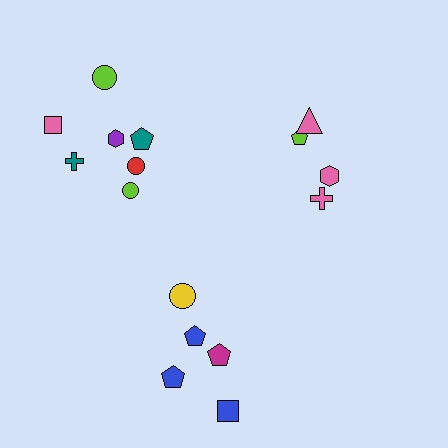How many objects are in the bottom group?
There are 5 objects.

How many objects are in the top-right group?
There are 4 objects.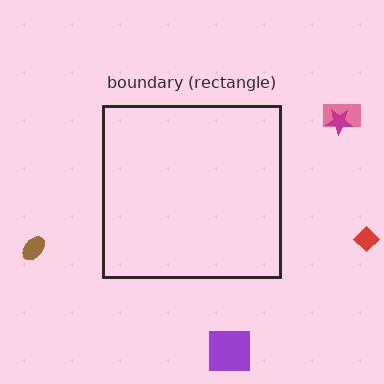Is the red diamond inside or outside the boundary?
Outside.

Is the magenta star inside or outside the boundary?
Outside.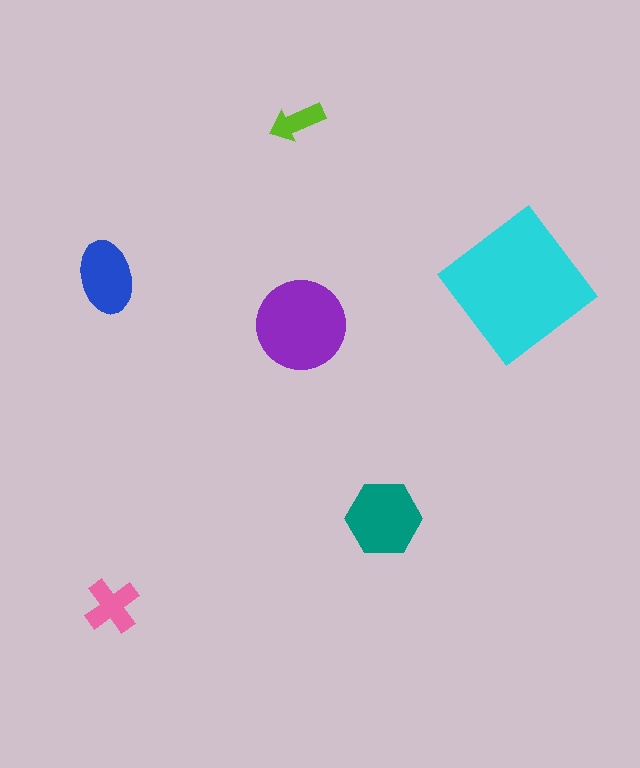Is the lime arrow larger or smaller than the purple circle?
Smaller.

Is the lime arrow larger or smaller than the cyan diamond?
Smaller.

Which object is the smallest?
The lime arrow.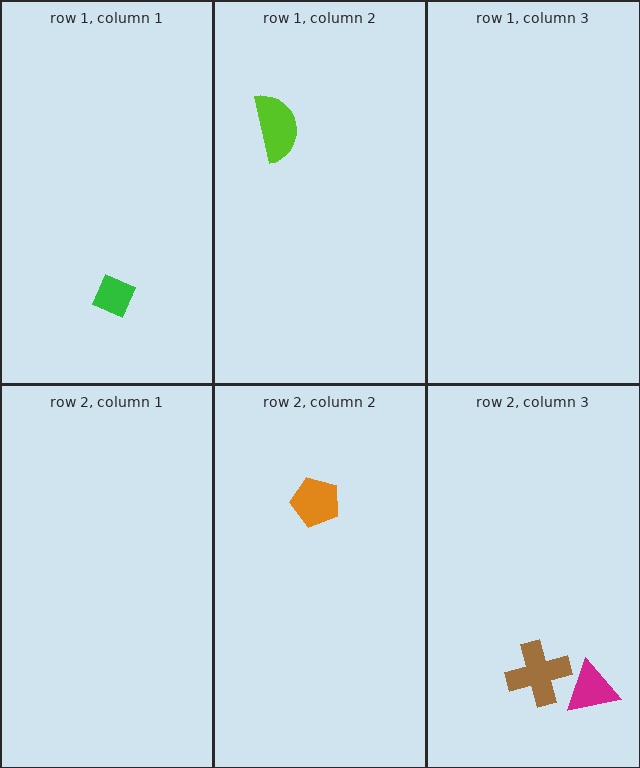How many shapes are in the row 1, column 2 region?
1.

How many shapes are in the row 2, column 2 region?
1.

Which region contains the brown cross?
The row 2, column 3 region.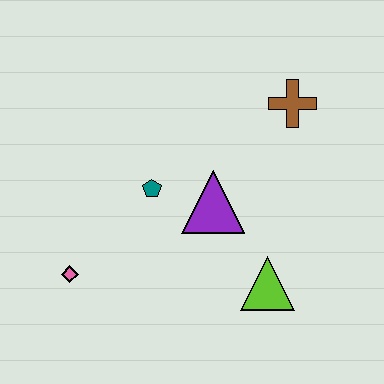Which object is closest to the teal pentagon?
The purple triangle is closest to the teal pentagon.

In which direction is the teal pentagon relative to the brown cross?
The teal pentagon is to the left of the brown cross.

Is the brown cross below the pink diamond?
No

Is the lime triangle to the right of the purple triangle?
Yes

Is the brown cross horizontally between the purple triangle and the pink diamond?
No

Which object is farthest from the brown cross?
The pink diamond is farthest from the brown cross.